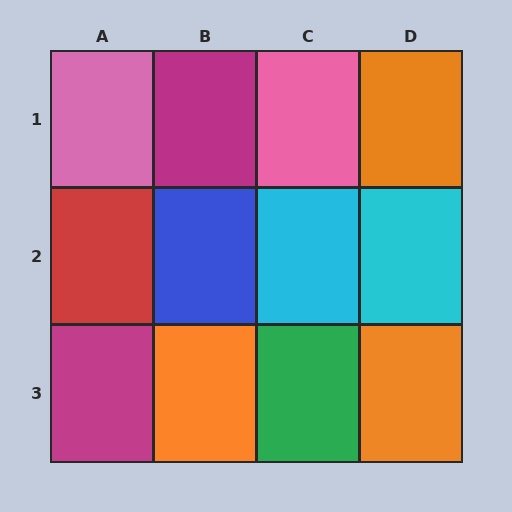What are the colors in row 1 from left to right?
Pink, magenta, pink, orange.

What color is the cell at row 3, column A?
Magenta.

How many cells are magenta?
2 cells are magenta.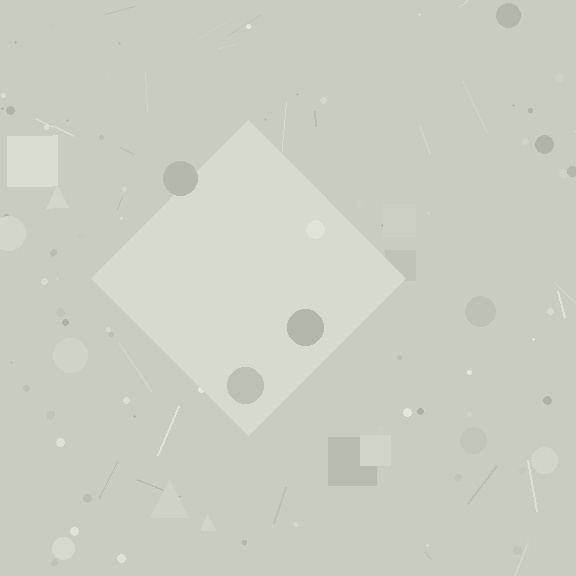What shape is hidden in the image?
A diamond is hidden in the image.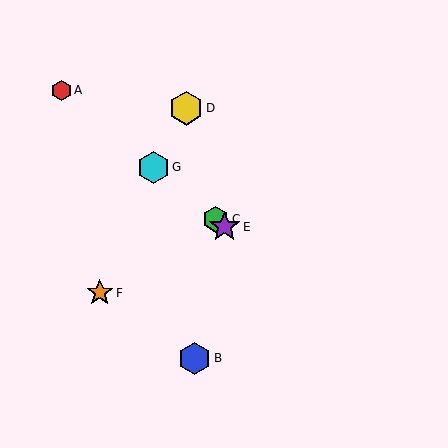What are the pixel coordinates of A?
Object A is at (61, 90).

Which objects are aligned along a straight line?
Objects A, C, E, G are aligned along a straight line.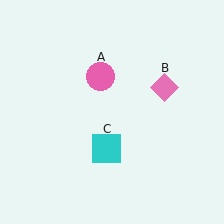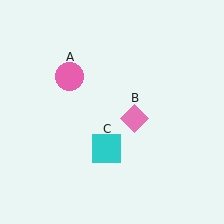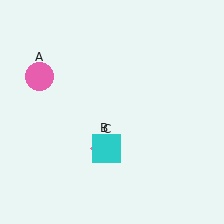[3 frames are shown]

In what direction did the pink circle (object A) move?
The pink circle (object A) moved left.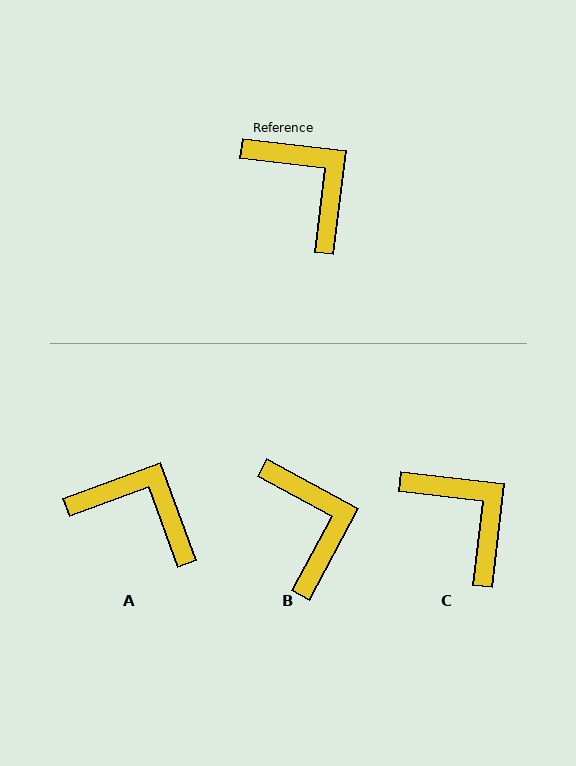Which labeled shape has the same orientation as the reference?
C.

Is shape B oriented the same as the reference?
No, it is off by about 21 degrees.